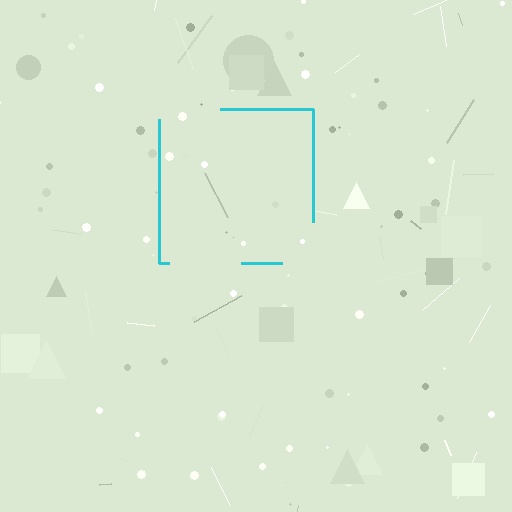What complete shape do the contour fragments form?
The contour fragments form a square.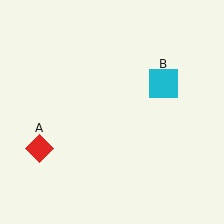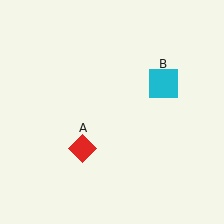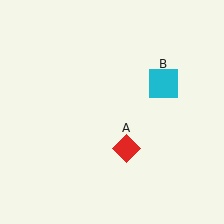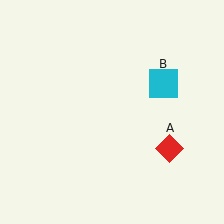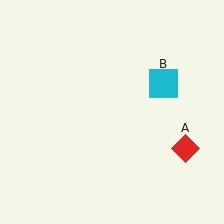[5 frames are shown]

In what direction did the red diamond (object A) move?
The red diamond (object A) moved right.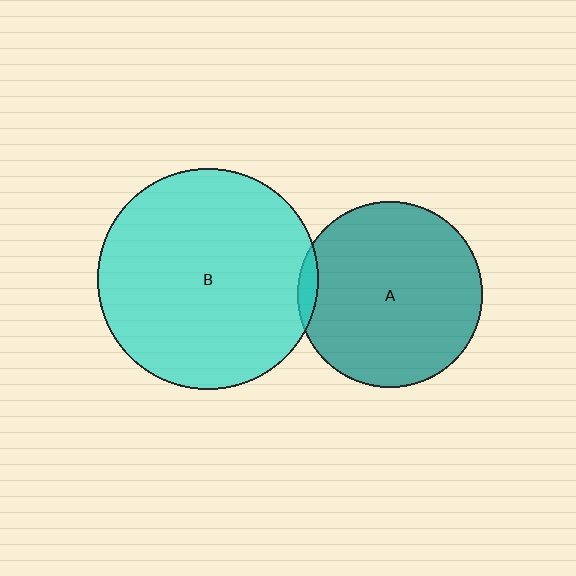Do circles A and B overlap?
Yes.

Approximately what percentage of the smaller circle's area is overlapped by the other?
Approximately 5%.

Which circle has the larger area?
Circle B (cyan).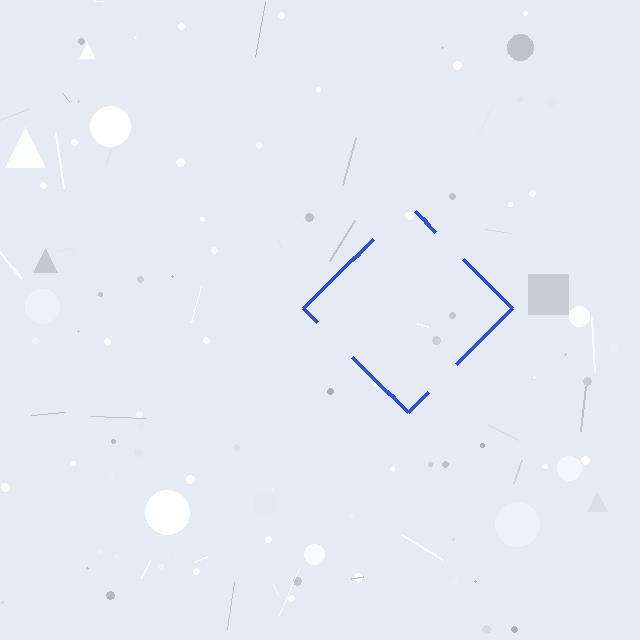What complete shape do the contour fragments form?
The contour fragments form a diamond.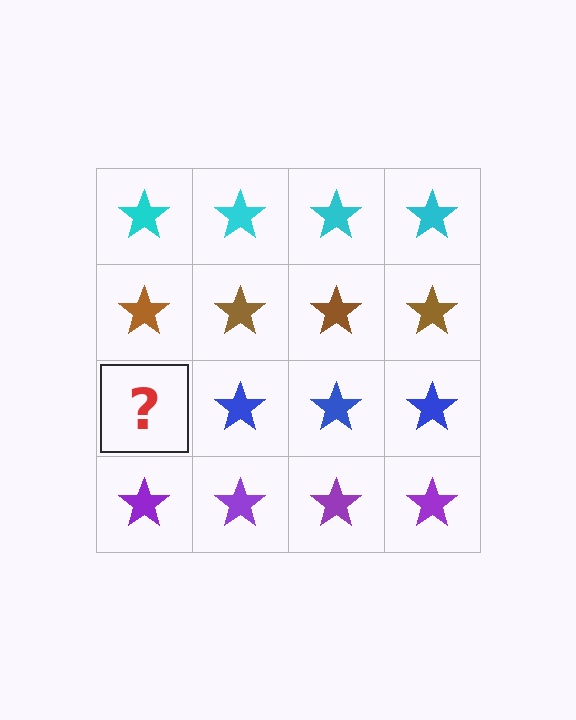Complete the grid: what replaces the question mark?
The question mark should be replaced with a blue star.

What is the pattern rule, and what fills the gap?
The rule is that each row has a consistent color. The gap should be filled with a blue star.